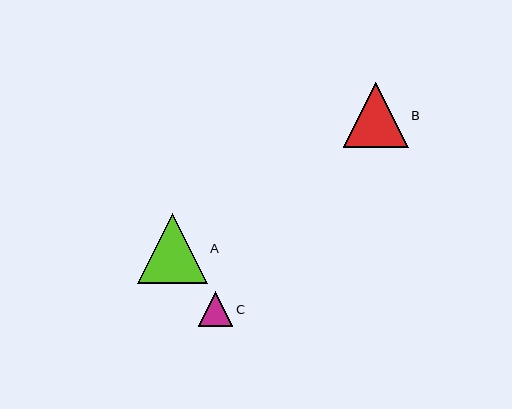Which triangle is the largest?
Triangle A is the largest with a size of approximately 70 pixels.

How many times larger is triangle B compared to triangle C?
Triangle B is approximately 1.9 times the size of triangle C.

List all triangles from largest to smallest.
From largest to smallest: A, B, C.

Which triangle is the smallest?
Triangle C is the smallest with a size of approximately 34 pixels.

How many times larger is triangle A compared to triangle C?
Triangle A is approximately 2.0 times the size of triangle C.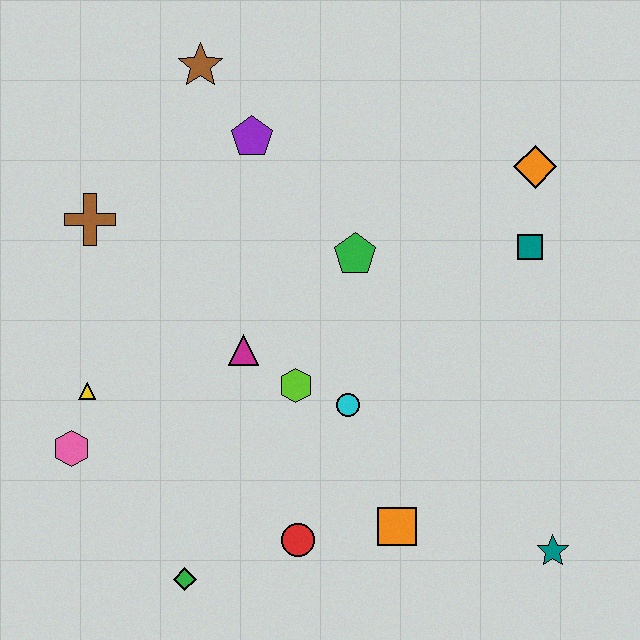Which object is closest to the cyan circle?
The lime hexagon is closest to the cyan circle.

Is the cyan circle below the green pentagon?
Yes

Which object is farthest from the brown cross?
The teal star is farthest from the brown cross.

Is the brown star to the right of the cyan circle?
No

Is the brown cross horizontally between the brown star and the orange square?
No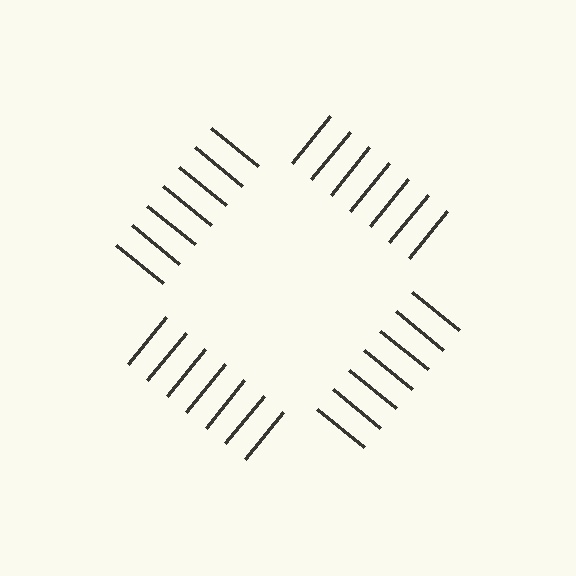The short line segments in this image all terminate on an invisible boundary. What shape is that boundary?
An illusory square — the line segments terminate on its edges but no continuous stroke is drawn.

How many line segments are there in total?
28 — 7 along each of the 4 edges.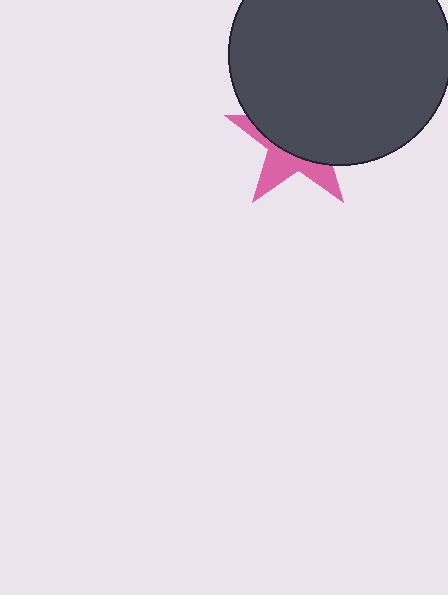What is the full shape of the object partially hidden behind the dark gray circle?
The partially hidden object is a pink star.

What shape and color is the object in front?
The object in front is a dark gray circle.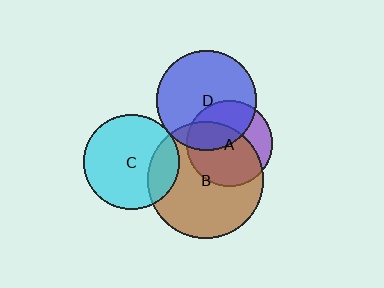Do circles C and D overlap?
Yes.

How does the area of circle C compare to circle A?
Approximately 1.2 times.